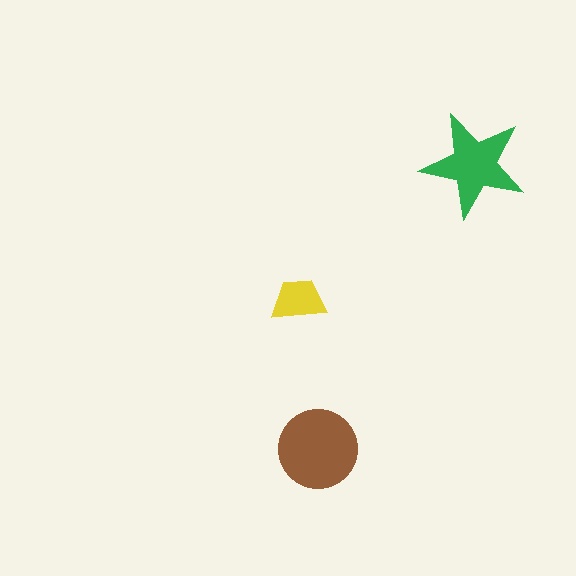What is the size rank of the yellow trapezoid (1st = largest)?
3rd.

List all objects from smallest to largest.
The yellow trapezoid, the green star, the brown circle.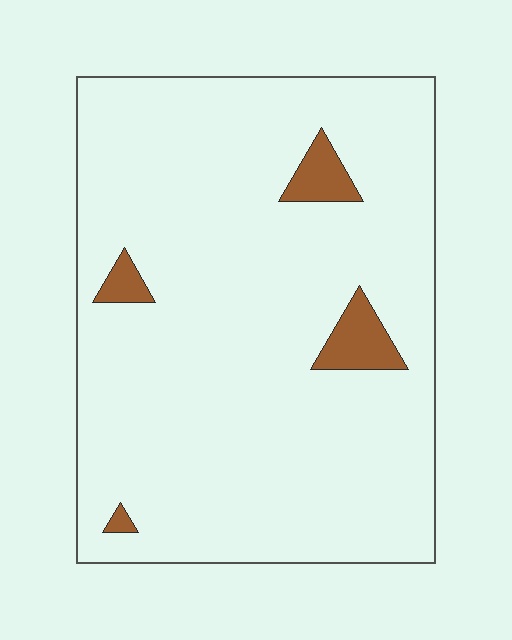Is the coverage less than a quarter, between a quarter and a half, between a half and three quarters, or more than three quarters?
Less than a quarter.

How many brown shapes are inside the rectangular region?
4.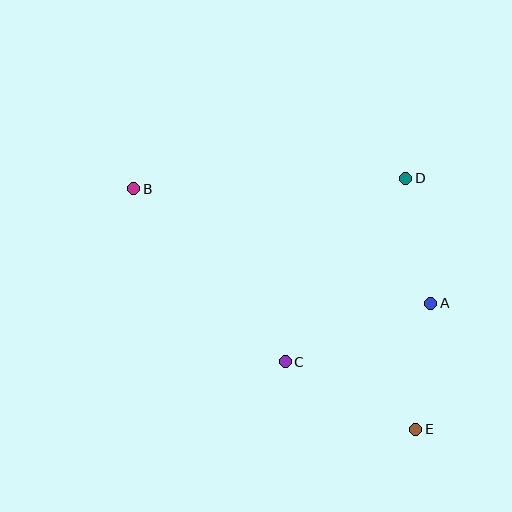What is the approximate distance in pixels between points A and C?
The distance between A and C is approximately 157 pixels.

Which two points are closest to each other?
Points A and E are closest to each other.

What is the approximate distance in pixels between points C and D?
The distance between C and D is approximately 220 pixels.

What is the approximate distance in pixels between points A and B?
The distance between A and B is approximately 318 pixels.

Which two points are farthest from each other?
Points B and E are farthest from each other.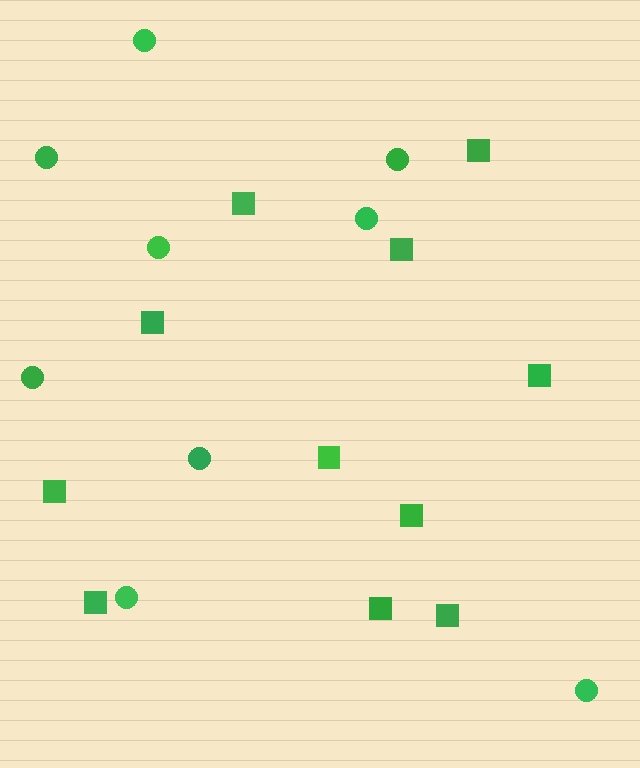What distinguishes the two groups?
There are 2 groups: one group of circles (9) and one group of squares (11).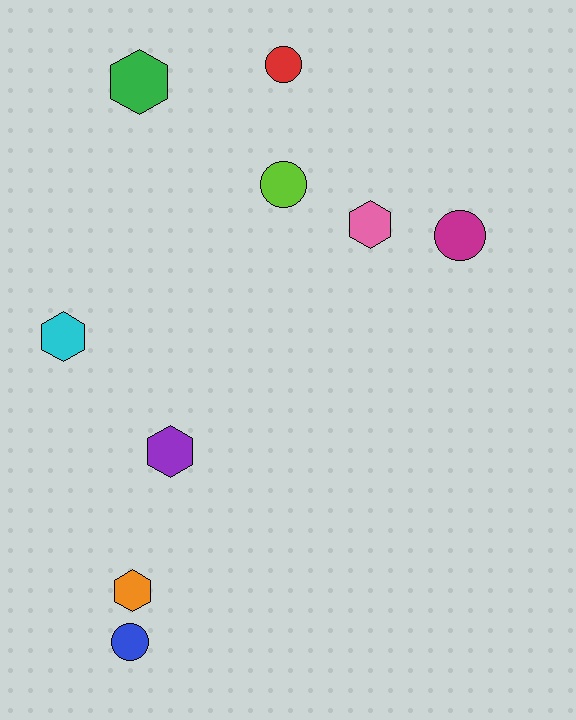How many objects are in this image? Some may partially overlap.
There are 9 objects.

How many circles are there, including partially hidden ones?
There are 4 circles.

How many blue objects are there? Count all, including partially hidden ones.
There is 1 blue object.